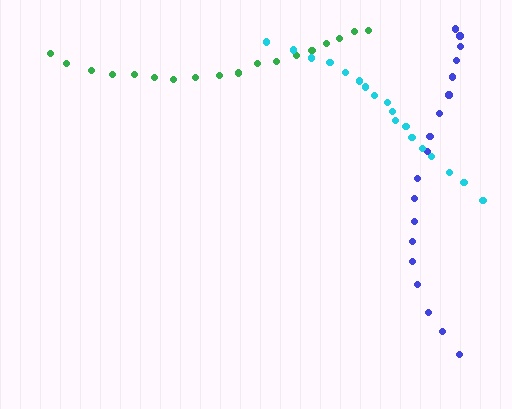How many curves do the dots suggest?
There are 3 distinct paths.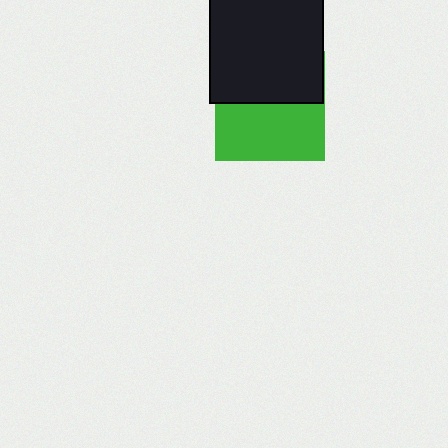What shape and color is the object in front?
The object in front is a black square.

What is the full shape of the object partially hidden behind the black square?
The partially hidden object is a green square.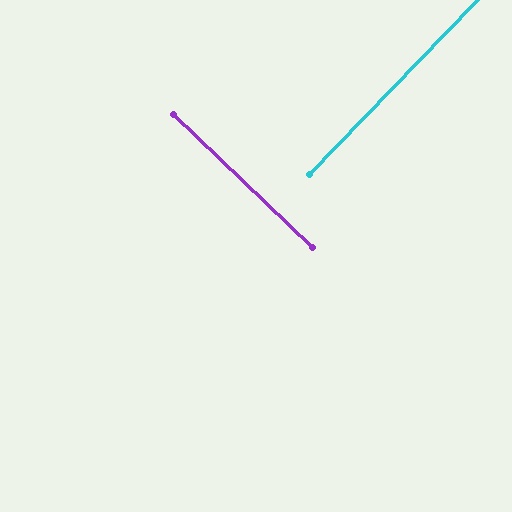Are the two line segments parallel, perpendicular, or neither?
Perpendicular — they meet at approximately 90°.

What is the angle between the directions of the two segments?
Approximately 90 degrees.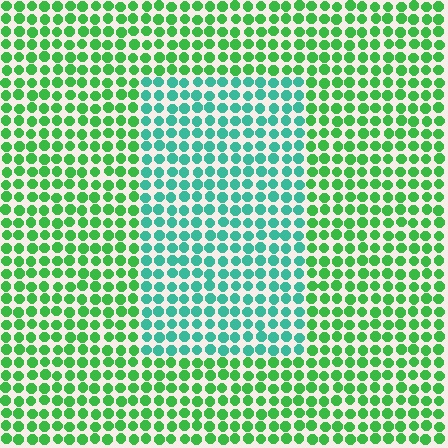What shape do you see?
I see a rectangle.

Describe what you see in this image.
The image is filled with small green elements in a uniform arrangement. A rectangle-shaped region is visible where the elements are tinted to a slightly different hue, forming a subtle color boundary.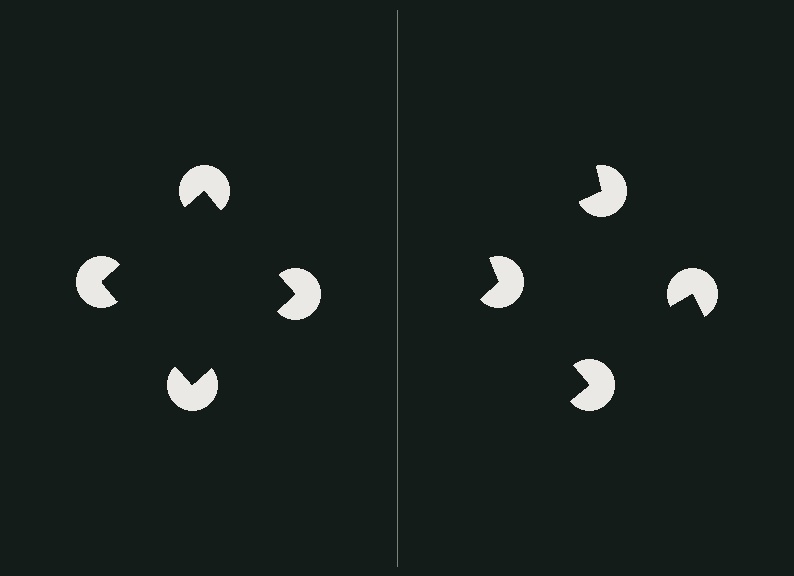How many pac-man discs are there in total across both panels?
8 — 4 on each side.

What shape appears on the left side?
An illusory square.